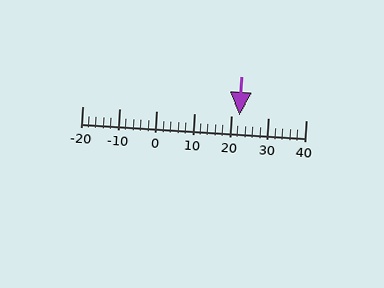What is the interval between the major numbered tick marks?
The major tick marks are spaced 10 units apart.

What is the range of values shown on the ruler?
The ruler shows values from -20 to 40.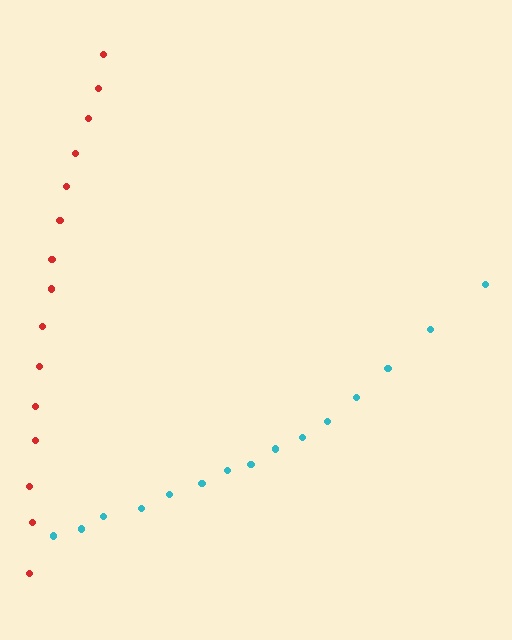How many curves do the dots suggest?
There are 2 distinct paths.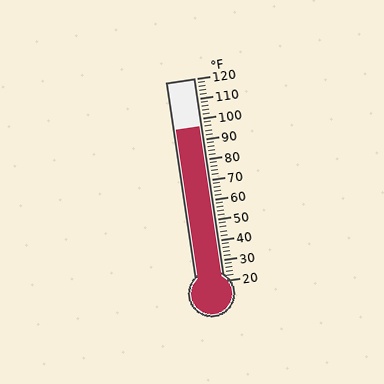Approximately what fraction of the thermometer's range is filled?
The thermometer is filled to approximately 75% of its range.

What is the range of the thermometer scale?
The thermometer scale ranges from 20°F to 120°F.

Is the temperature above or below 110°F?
The temperature is below 110°F.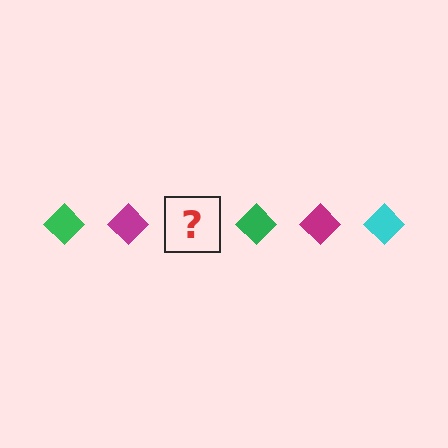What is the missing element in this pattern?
The missing element is a cyan diamond.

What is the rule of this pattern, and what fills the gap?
The rule is that the pattern cycles through green, magenta, cyan diamonds. The gap should be filled with a cyan diamond.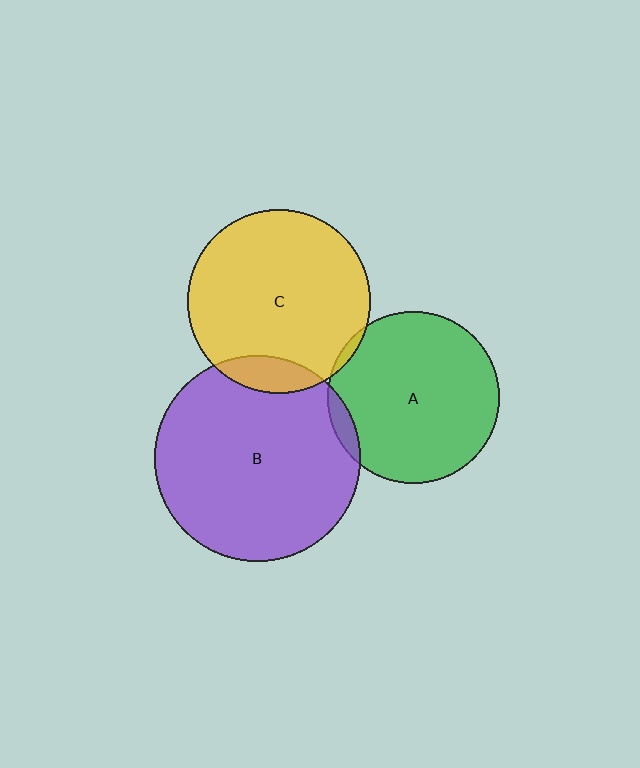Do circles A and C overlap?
Yes.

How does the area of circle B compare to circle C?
Approximately 1.3 times.